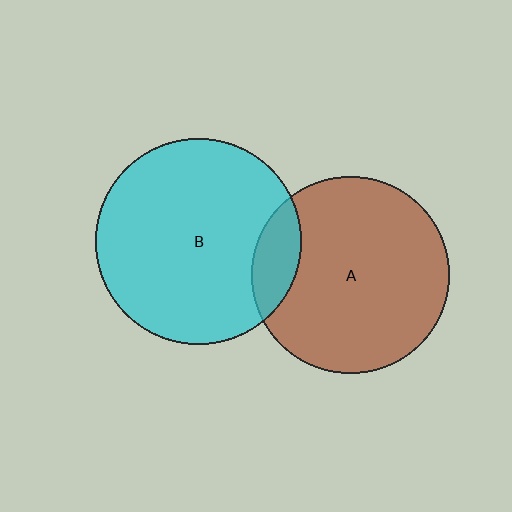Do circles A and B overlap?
Yes.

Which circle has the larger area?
Circle B (cyan).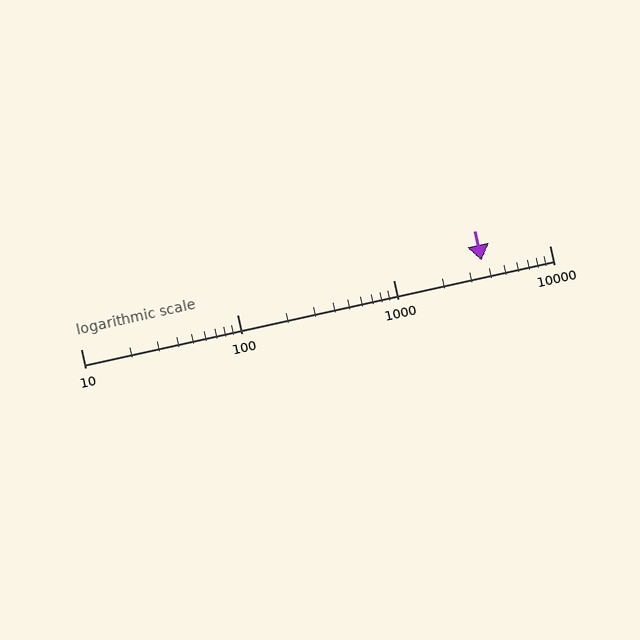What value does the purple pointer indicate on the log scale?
The pointer indicates approximately 3700.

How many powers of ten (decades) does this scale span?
The scale spans 3 decades, from 10 to 10000.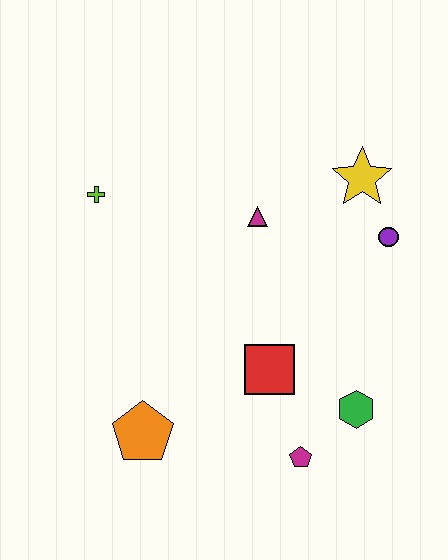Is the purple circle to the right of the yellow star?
Yes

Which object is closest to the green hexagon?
The magenta pentagon is closest to the green hexagon.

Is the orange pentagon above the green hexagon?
No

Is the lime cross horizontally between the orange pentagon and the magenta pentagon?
No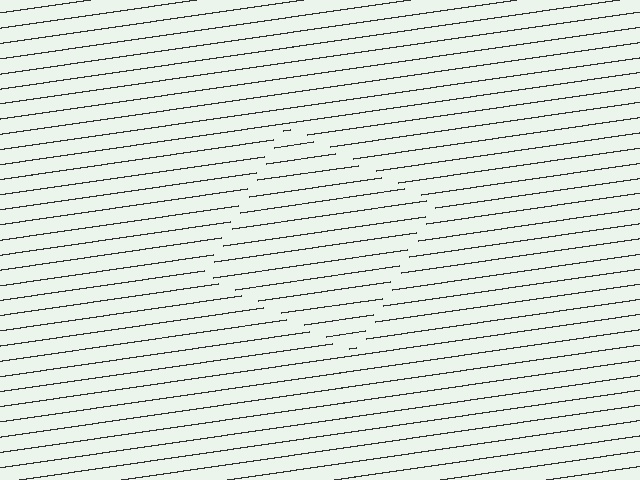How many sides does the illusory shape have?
4 sides — the line-ends trace a square.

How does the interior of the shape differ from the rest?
The interior of the shape contains the same grating, shifted by half a period — the contour is defined by the phase discontinuity where line-ends from the inner and outer gratings abut.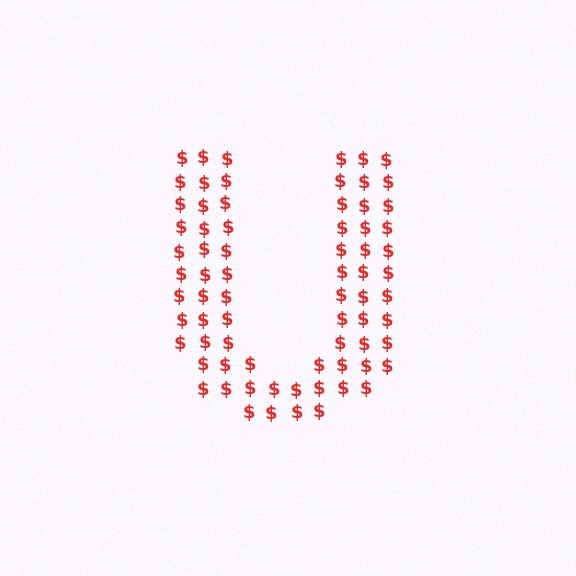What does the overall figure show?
The overall figure shows the letter U.